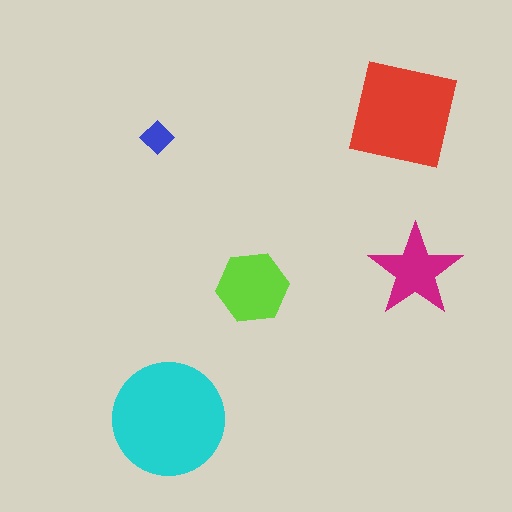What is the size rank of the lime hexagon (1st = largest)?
3rd.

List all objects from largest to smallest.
The cyan circle, the red square, the lime hexagon, the magenta star, the blue diamond.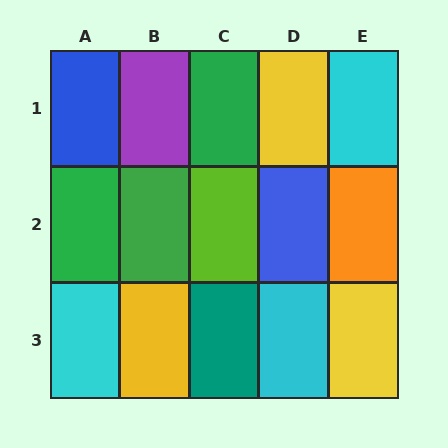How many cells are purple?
1 cell is purple.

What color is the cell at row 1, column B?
Purple.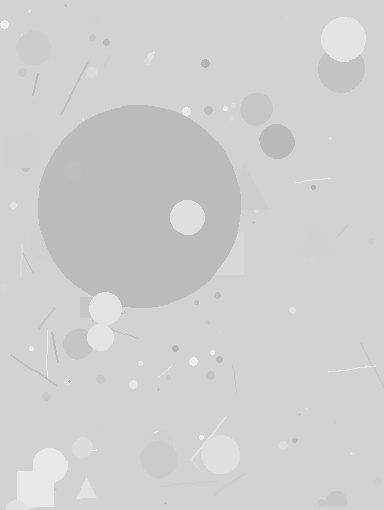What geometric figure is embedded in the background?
A circle is embedded in the background.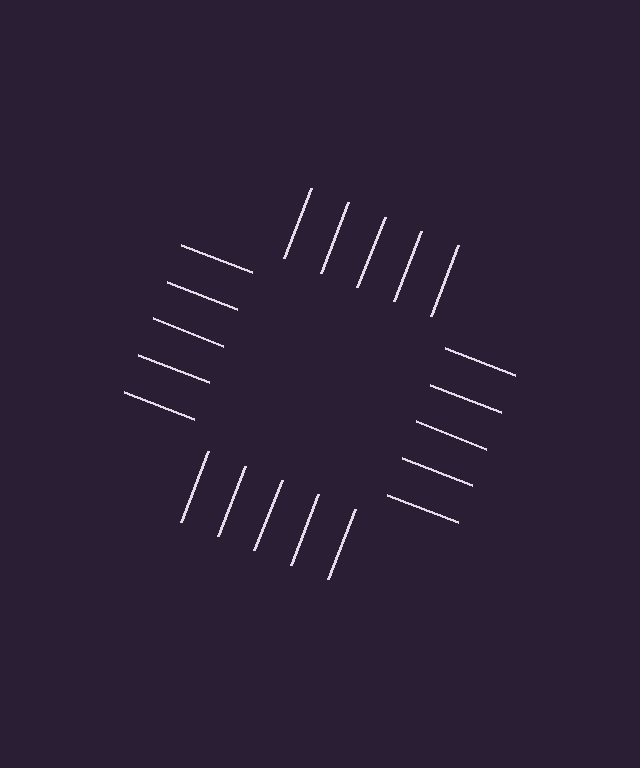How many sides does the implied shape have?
4 sides — the line-ends trace a square.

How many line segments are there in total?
20 — 5 along each of the 4 edges.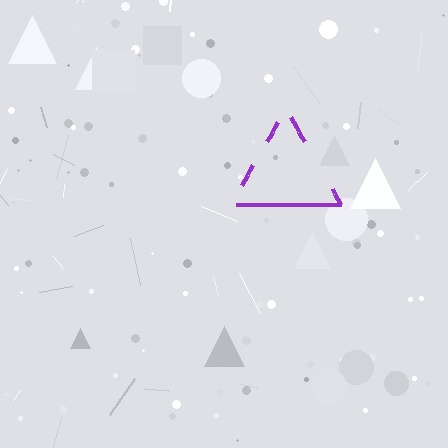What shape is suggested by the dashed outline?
The dashed outline suggests a triangle.